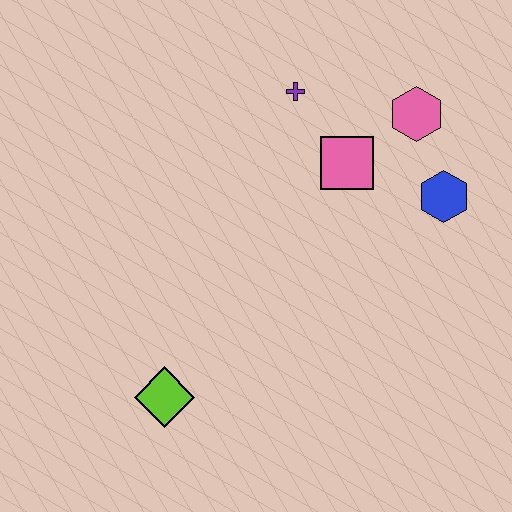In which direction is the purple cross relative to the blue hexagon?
The purple cross is to the left of the blue hexagon.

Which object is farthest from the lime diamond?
The pink hexagon is farthest from the lime diamond.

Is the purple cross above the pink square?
Yes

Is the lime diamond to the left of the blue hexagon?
Yes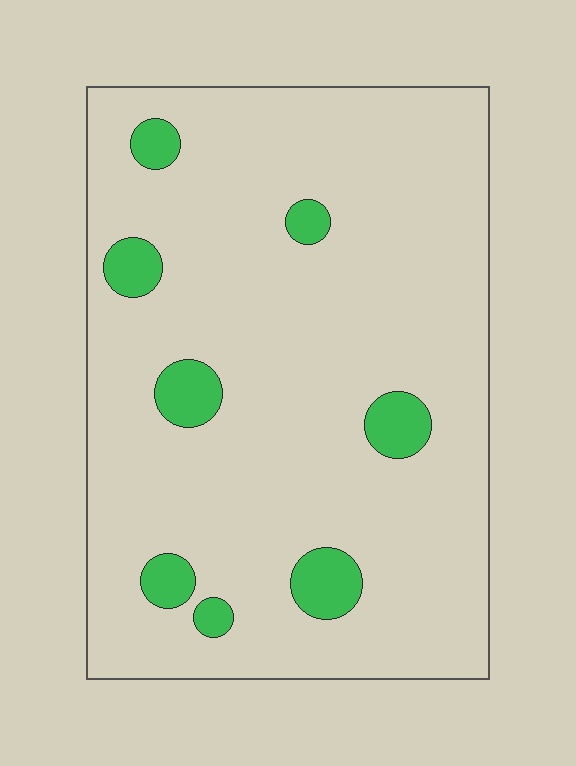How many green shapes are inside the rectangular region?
8.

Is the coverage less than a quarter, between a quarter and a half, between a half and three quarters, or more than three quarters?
Less than a quarter.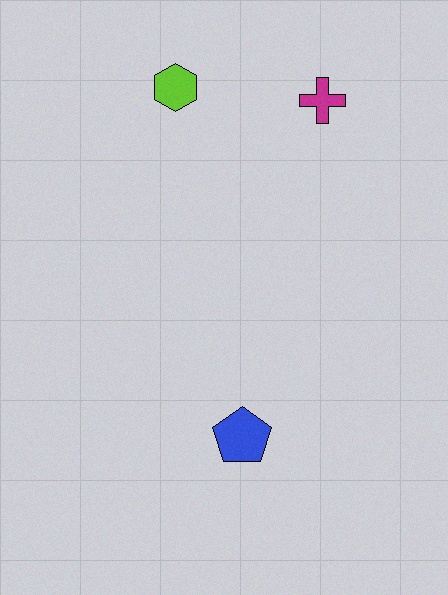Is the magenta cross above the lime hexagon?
No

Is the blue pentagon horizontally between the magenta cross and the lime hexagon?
Yes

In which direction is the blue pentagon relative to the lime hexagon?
The blue pentagon is below the lime hexagon.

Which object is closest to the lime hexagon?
The magenta cross is closest to the lime hexagon.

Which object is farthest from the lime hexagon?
The blue pentagon is farthest from the lime hexagon.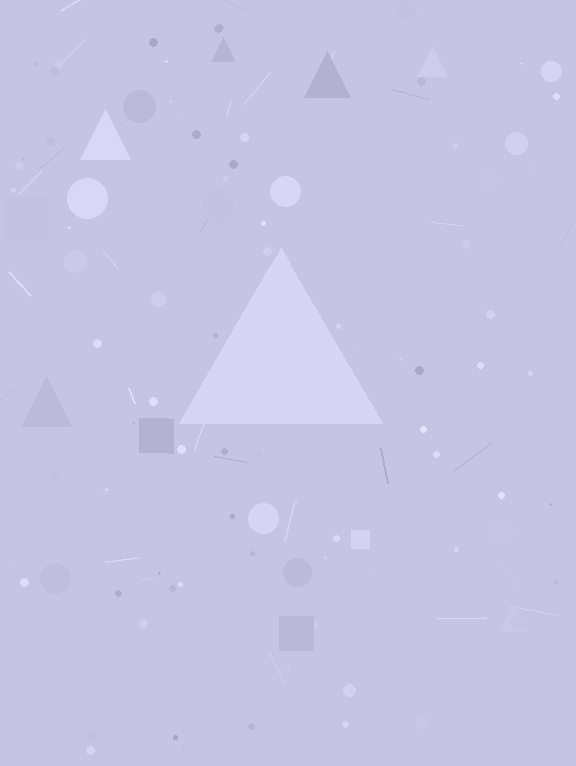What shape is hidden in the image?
A triangle is hidden in the image.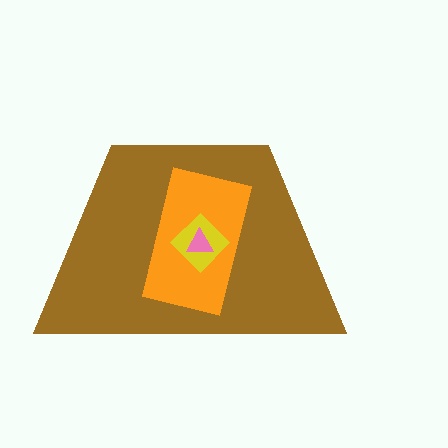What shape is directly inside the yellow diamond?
The pink triangle.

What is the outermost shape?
The brown trapezoid.